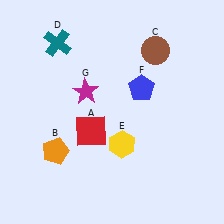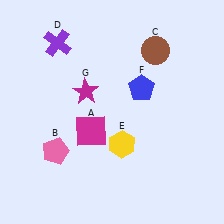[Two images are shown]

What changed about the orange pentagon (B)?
In Image 1, B is orange. In Image 2, it changed to pink.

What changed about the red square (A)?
In Image 1, A is red. In Image 2, it changed to magenta.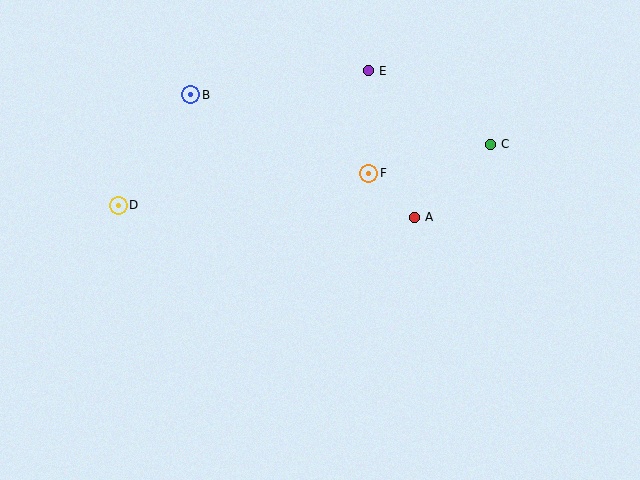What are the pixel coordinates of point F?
Point F is at (369, 173).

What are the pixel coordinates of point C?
Point C is at (490, 144).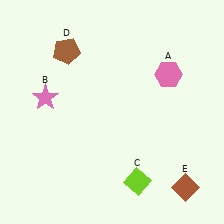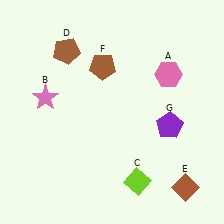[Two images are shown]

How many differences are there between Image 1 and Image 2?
There are 2 differences between the two images.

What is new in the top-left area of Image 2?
A brown pentagon (F) was added in the top-left area of Image 2.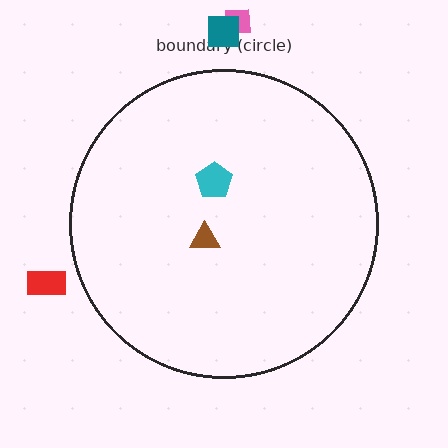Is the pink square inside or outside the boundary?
Outside.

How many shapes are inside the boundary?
2 inside, 3 outside.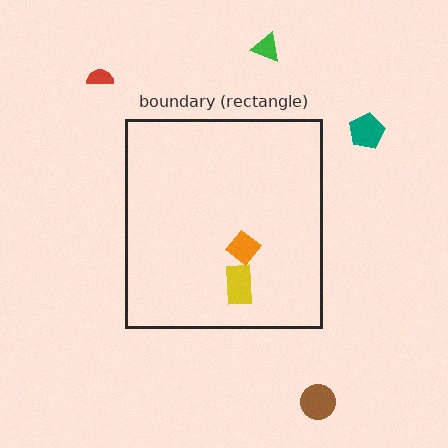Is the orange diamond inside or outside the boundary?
Inside.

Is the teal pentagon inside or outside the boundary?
Outside.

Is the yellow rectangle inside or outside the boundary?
Inside.